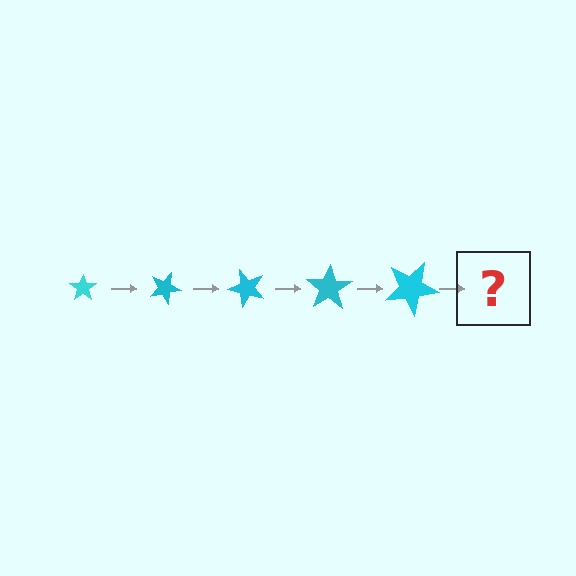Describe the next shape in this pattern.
It should be a star, larger than the previous one and rotated 125 degrees from the start.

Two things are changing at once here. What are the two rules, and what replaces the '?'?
The two rules are that the star grows larger each step and it rotates 25 degrees each step. The '?' should be a star, larger than the previous one and rotated 125 degrees from the start.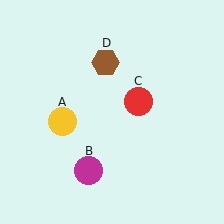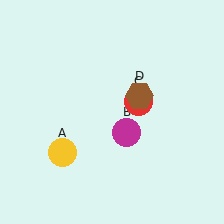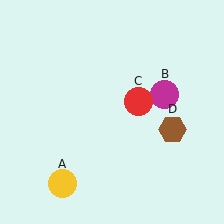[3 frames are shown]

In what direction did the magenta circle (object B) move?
The magenta circle (object B) moved up and to the right.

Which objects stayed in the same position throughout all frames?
Red circle (object C) remained stationary.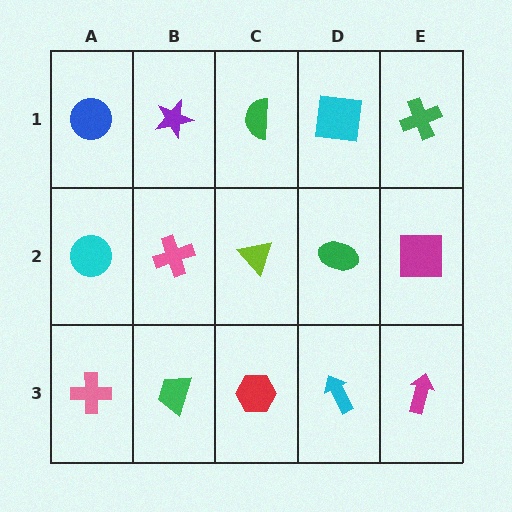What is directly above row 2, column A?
A blue circle.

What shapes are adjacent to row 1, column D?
A green ellipse (row 2, column D), a green semicircle (row 1, column C), a green cross (row 1, column E).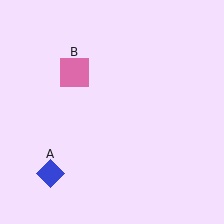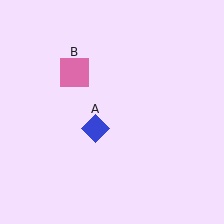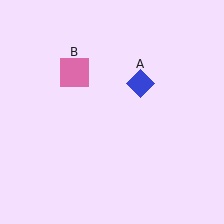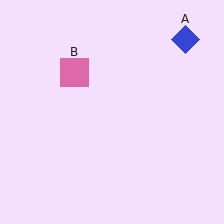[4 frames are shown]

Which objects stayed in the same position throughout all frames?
Pink square (object B) remained stationary.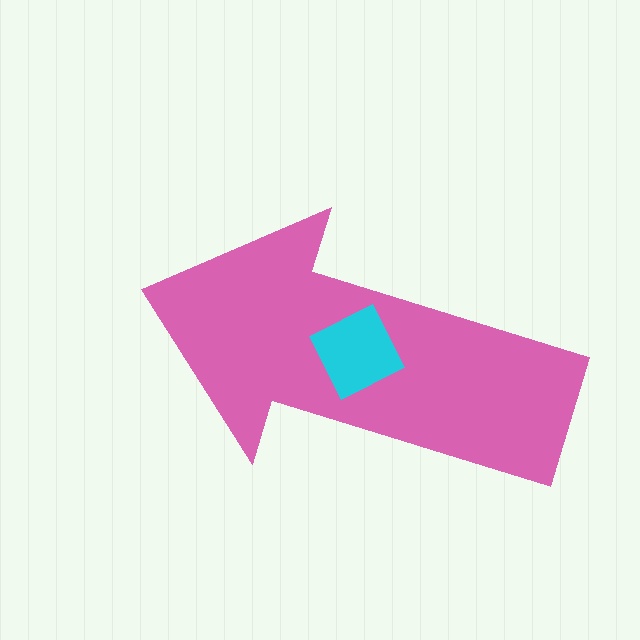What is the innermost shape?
The cyan diamond.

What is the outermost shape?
The pink arrow.